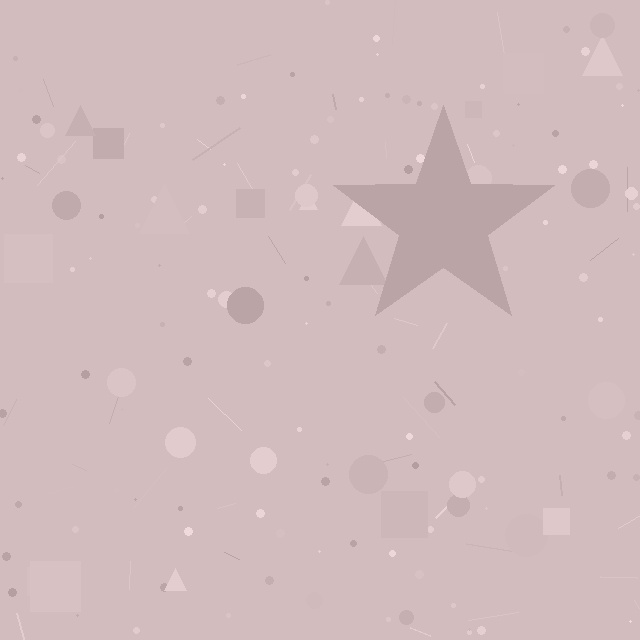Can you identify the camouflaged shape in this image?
The camouflaged shape is a star.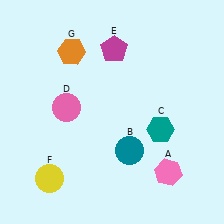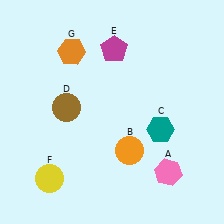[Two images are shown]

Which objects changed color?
B changed from teal to orange. D changed from pink to brown.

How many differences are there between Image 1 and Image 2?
There are 2 differences between the two images.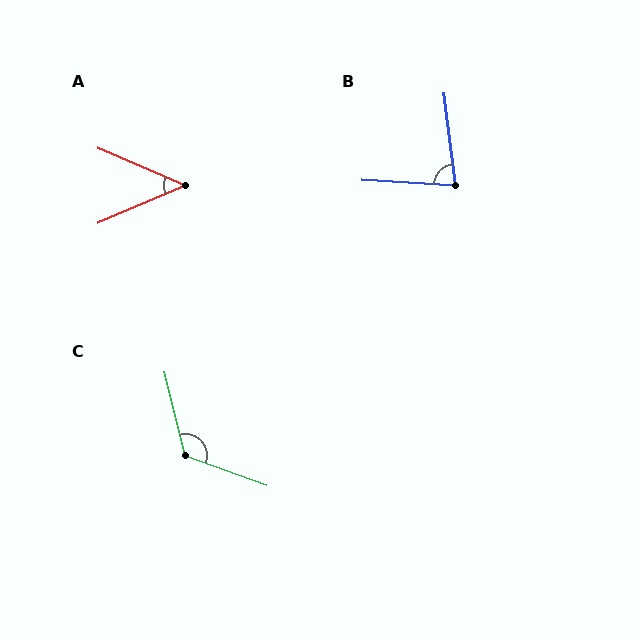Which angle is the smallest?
A, at approximately 46 degrees.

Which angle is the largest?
C, at approximately 124 degrees.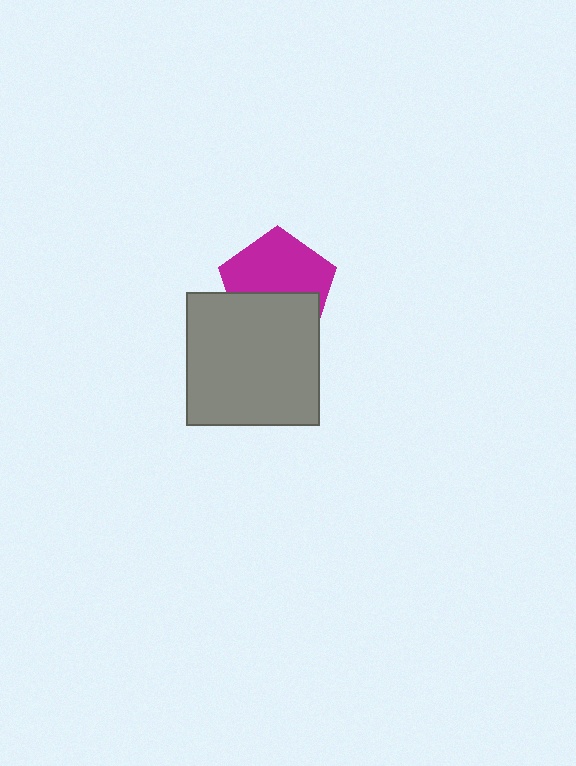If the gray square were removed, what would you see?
You would see the complete magenta pentagon.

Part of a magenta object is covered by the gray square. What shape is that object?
It is a pentagon.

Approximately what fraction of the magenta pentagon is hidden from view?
Roughly 42% of the magenta pentagon is hidden behind the gray square.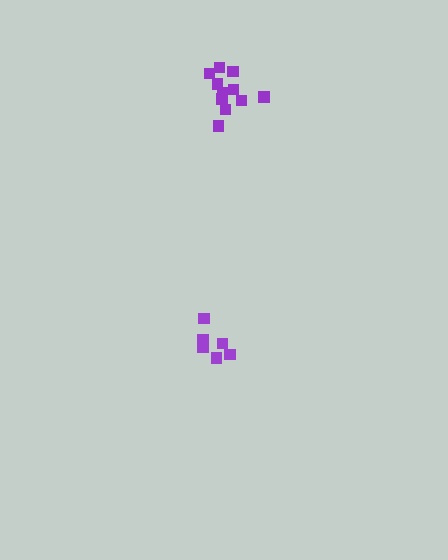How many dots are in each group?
Group 1: 8 dots, Group 2: 11 dots (19 total).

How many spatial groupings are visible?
There are 2 spatial groupings.